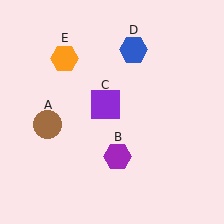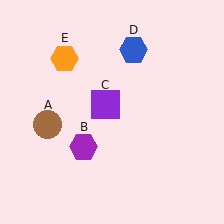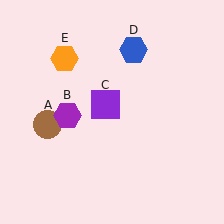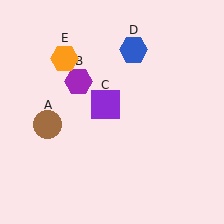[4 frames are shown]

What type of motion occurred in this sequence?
The purple hexagon (object B) rotated clockwise around the center of the scene.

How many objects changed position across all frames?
1 object changed position: purple hexagon (object B).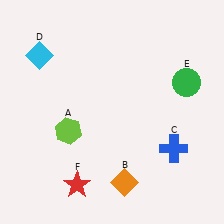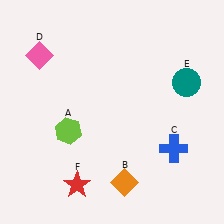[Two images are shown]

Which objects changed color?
D changed from cyan to pink. E changed from green to teal.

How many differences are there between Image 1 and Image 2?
There are 2 differences between the two images.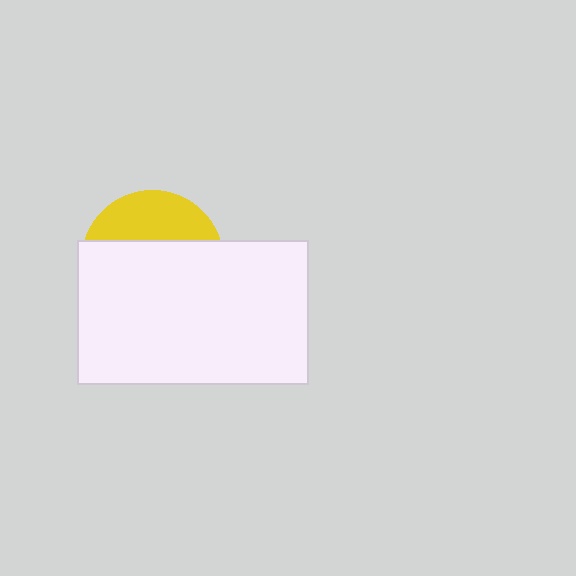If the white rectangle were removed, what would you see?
You would see the complete yellow circle.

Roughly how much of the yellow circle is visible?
A small part of it is visible (roughly 30%).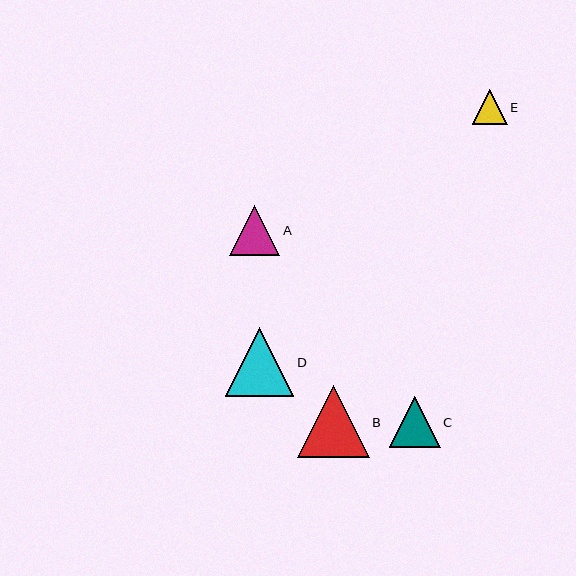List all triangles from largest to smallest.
From largest to smallest: B, D, C, A, E.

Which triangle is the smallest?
Triangle E is the smallest with a size of approximately 35 pixels.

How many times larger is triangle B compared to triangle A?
Triangle B is approximately 1.4 times the size of triangle A.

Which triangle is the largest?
Triangle B is the largest with a size of approximately 72 pixels.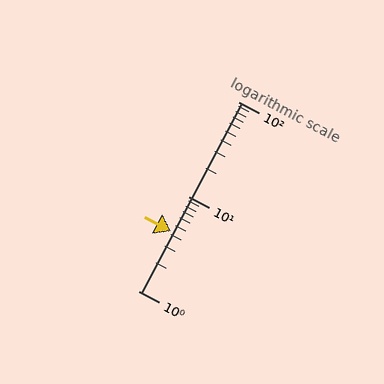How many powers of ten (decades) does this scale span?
The scale spans 2 decades, from 1 to 100.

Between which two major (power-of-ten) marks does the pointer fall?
The pointer is between 1 and 10.